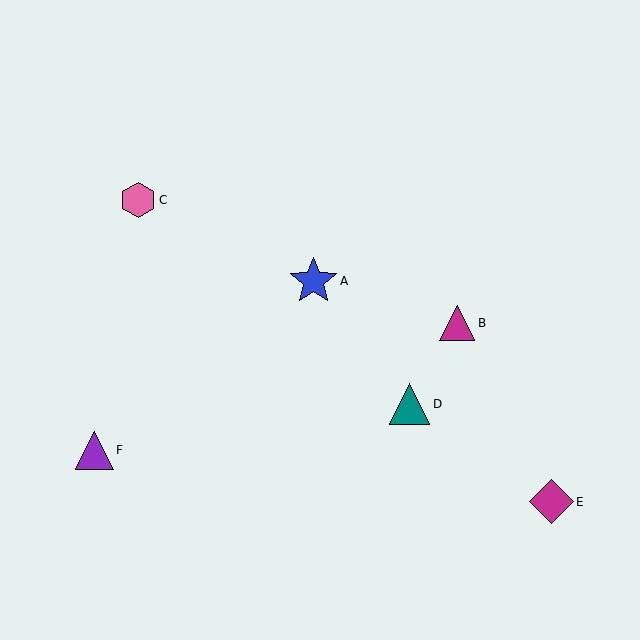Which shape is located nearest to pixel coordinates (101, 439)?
The purple triangle (labeled F) at (94, 450) is nearest to that location.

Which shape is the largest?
The blue star (labeled A) is the largest.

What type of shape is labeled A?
Shape A is a blue star.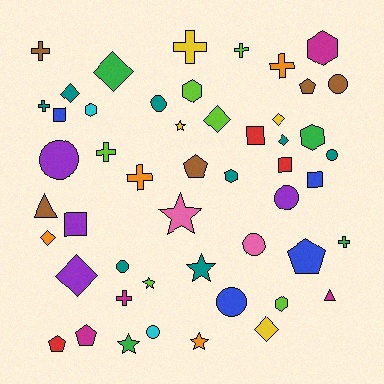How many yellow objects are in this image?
There are 4 yellow objects.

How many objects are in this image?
There are 50 objects.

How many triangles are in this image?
There are 2 triangles.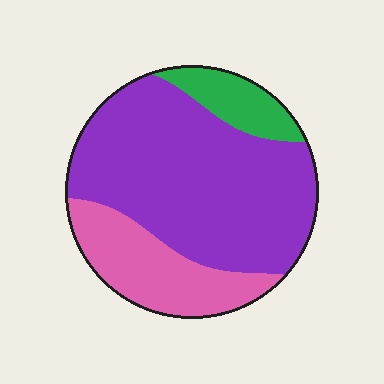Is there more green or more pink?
Pink.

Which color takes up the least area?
Green, at roughly 10%.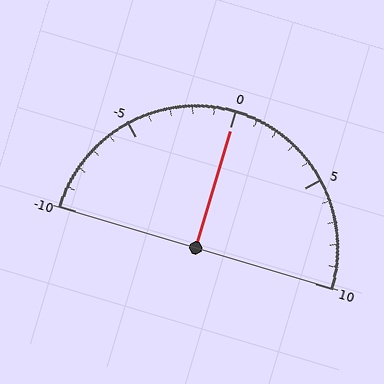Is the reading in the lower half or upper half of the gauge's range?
The reading is in the upper half of the range (-10 to 10).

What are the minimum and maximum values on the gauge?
The gauge ranges from -10 to 10.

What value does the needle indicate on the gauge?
The needle indicates approximately 0.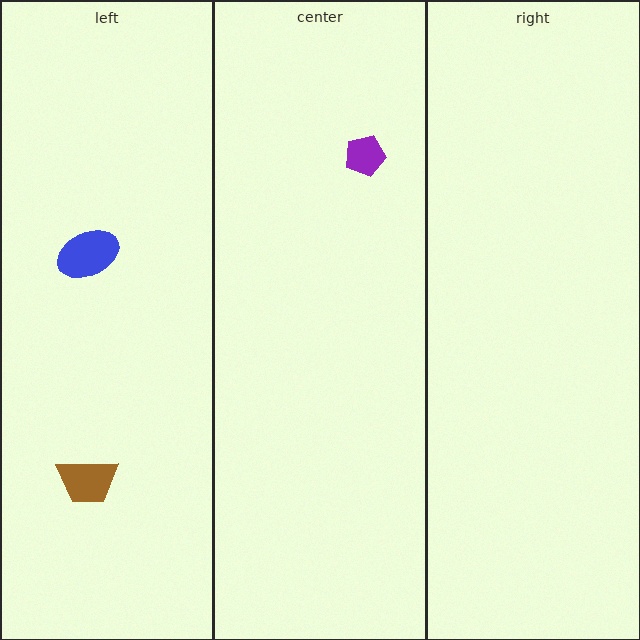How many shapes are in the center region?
1.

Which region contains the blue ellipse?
The left region.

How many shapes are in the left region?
2.